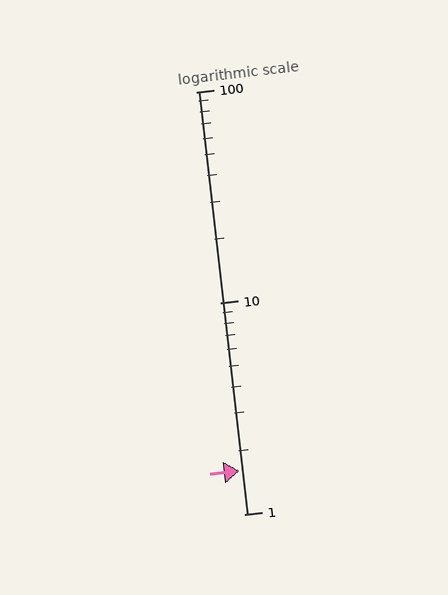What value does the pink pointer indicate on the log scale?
The pointer indicates approximately 1.6.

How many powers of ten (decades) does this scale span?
The scale spans 2 decades, from 1 to 100.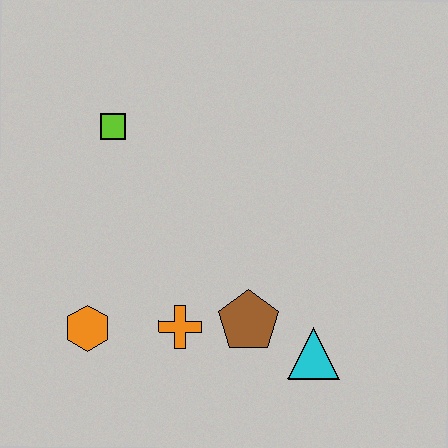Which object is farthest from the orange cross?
The lime square is farthest from the orange cross.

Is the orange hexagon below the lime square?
Yes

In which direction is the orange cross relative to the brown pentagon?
The orange cross is to the left of the brown pentagon.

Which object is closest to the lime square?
The orange hexagon is closest to the lime square.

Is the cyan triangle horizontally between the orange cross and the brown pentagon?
No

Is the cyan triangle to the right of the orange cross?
Yes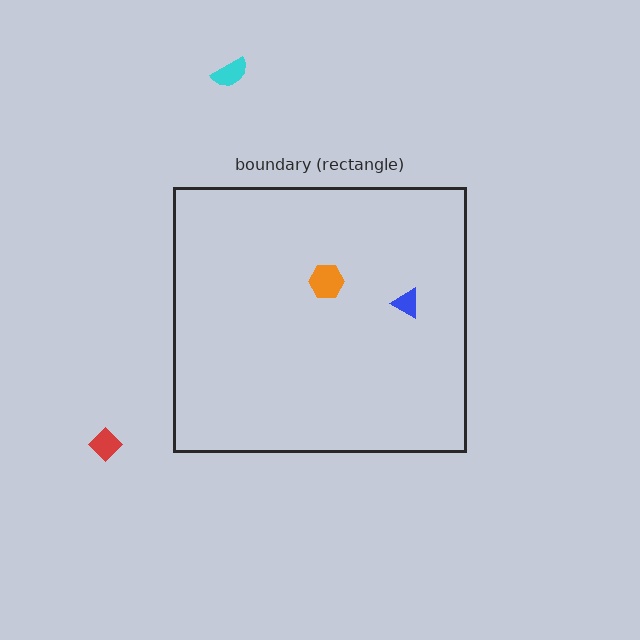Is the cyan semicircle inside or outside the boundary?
Outside.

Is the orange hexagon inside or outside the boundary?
Inside.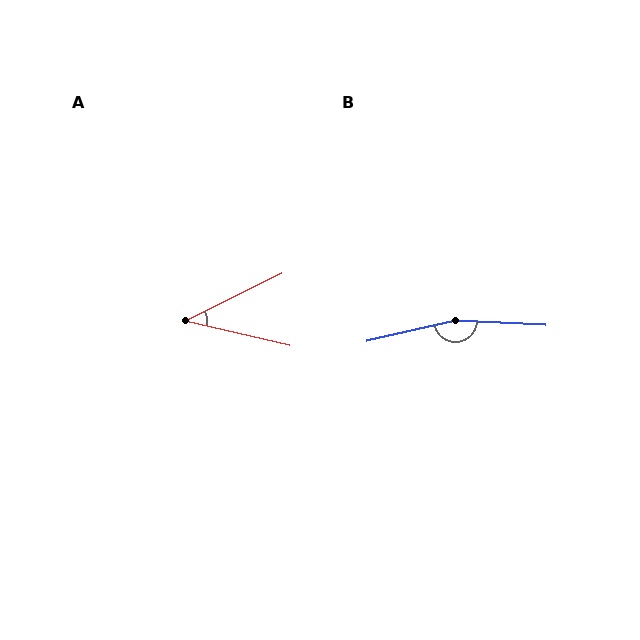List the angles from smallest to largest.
A (39°), B (164°).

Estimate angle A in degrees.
Approximately 39 degrees.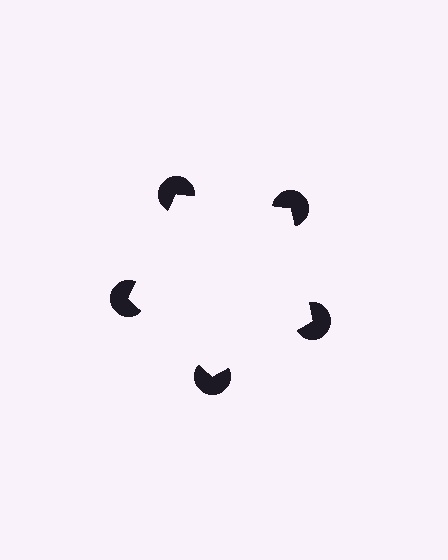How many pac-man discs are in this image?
There are 5 — one at each vertex of the illusory pentagon.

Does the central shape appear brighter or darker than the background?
It typically appears slightly brighter than the background, even though no actual brightness change is drawn.